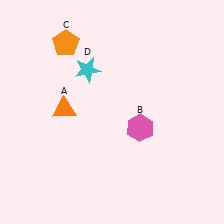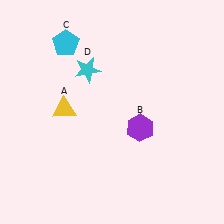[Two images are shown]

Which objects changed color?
A changed from orange to yellow. B changed from pink to purple. C changed from orange to cyan.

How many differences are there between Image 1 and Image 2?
There are 3 differences between the two images.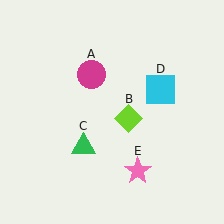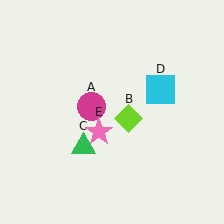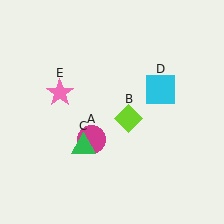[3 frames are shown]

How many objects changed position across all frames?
2 objects changed position: magenta circle (object A), pink star (object E).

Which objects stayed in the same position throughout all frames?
Lime diamond (object B) and green triangle (object C) and cyan square (object D) remained stationary.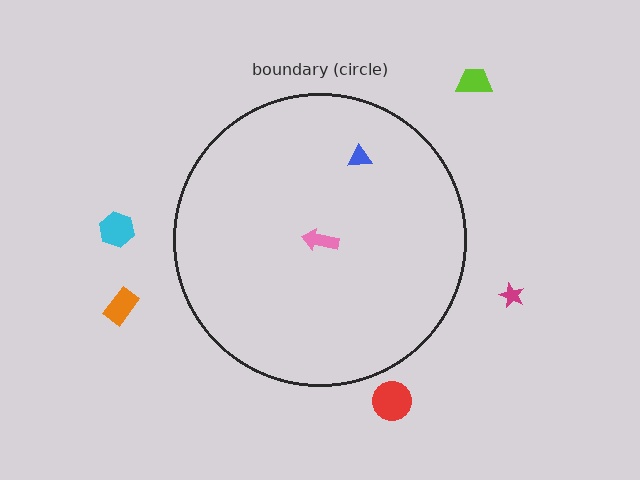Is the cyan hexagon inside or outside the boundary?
Outside.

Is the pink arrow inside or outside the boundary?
Inside.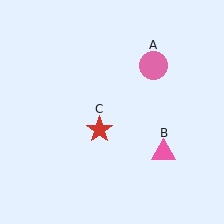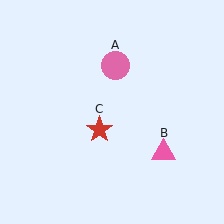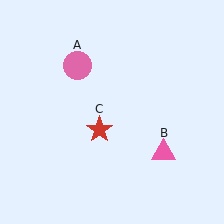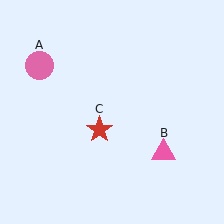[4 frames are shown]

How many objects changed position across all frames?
1 object changed position: pink circle (object A).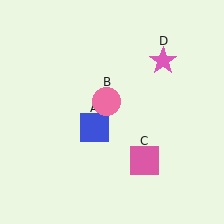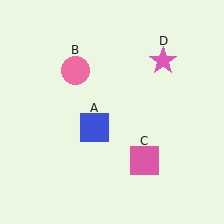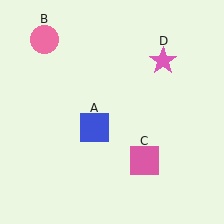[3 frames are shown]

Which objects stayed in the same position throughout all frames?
Blue square (object A) and pink square (object C) and pink star (object D) remained stationary.